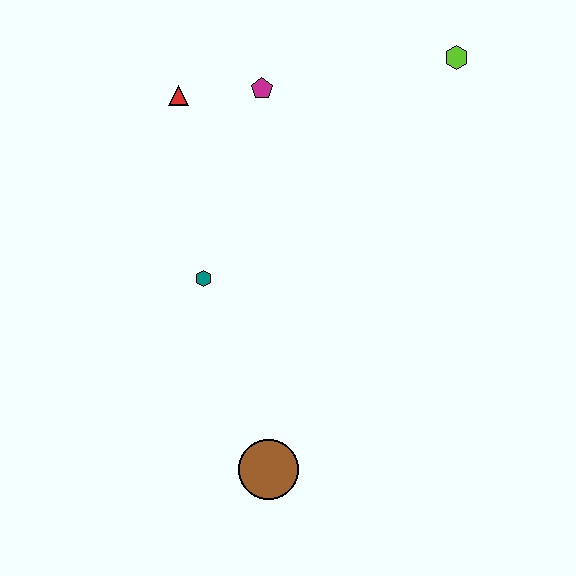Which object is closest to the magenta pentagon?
The red triangle is closest to the magenta pentagon.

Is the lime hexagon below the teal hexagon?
No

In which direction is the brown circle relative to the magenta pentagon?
The brown circle is below the magenta pentagon.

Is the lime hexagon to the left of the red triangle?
No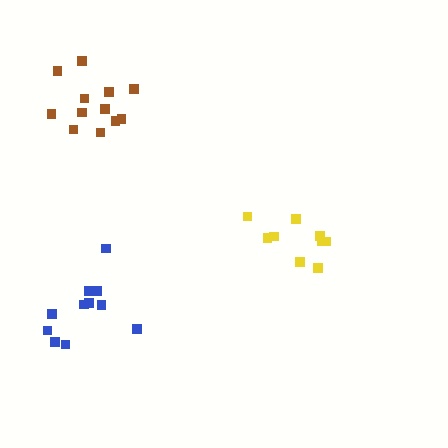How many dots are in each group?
Group 1: 9 dots, Group 2: 11 dots, Group 3: 12 dots (32 total).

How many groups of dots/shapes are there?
There are 3 groups.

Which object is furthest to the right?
The yellow cluster is rightmost.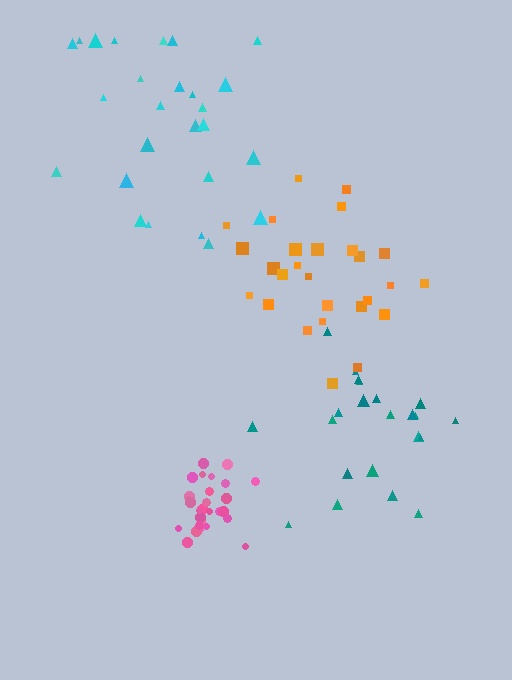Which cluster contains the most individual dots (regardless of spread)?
Pink (30).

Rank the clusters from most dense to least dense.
pink, teal, orange, cyan.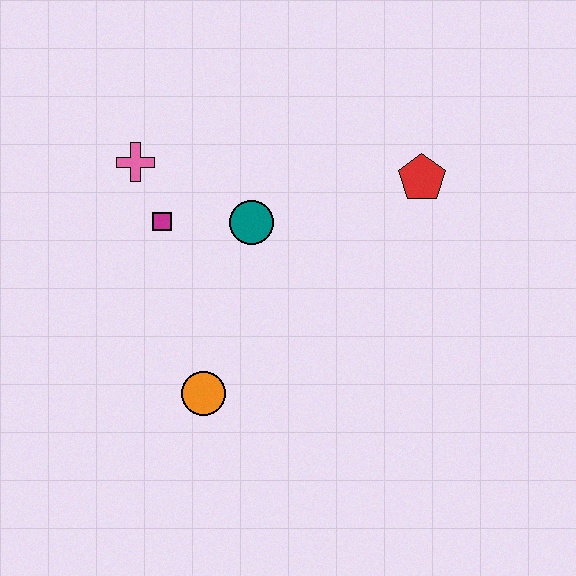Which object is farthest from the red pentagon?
The orange circle is farthest from the red pentagon.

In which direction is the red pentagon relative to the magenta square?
The red pentagon is to the right of the magenta square.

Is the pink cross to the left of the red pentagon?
Yes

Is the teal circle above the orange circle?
Yes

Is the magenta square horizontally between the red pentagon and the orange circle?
No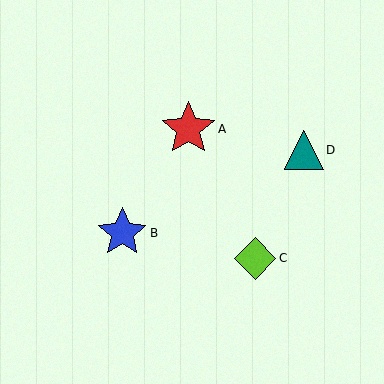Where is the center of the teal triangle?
The center of the teal triangle is at (304, 150).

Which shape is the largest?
The red star (labeled A) is the largest.